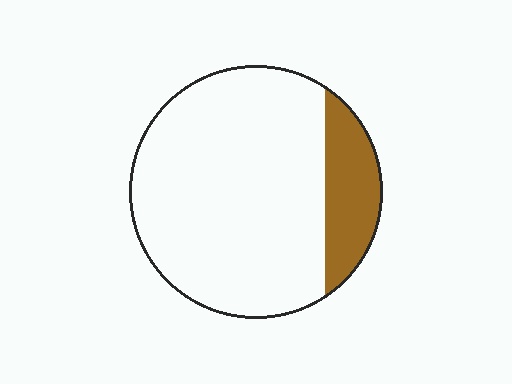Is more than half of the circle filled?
No.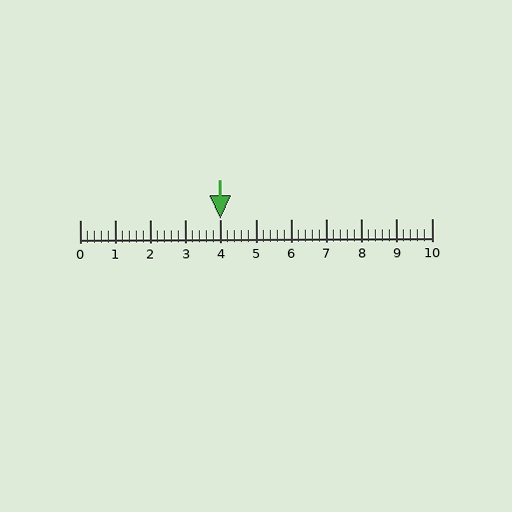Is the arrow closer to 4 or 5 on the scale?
The arrow is closer to 4.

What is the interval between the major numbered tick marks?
The major tick marks are spaced 1 units apart.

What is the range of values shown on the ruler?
The ruler shows values from 0 to 10.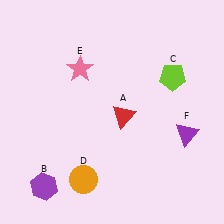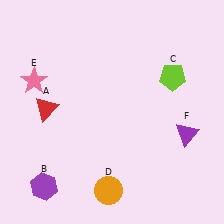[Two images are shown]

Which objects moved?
The objects that moved are: the red triangle (A), the orange circle (D), the pink star (E).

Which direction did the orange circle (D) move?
The orange circle (D) moved right.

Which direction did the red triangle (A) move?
The red triangle (A) moved left.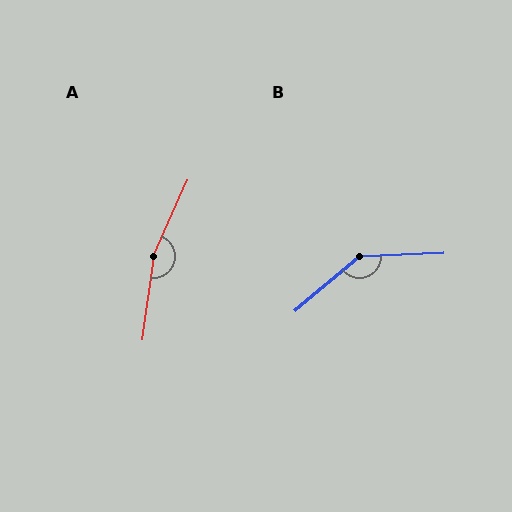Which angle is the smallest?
B, at approximately 142 degrees.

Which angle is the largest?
A, at approximately 164 degrees.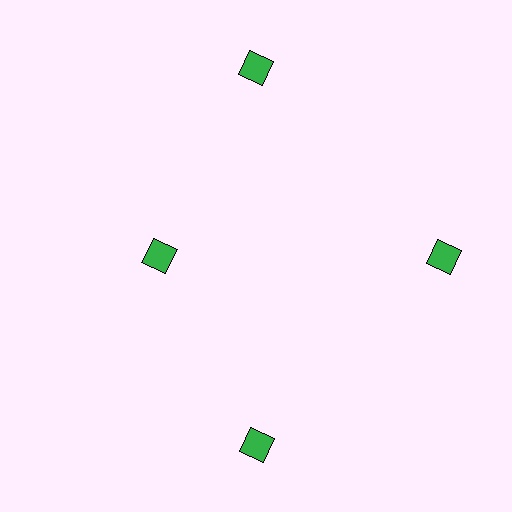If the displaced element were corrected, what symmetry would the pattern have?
It would have 4-fold rotational symmetry — the pattern would map onto itself every 90 degrees.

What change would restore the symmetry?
The symmetry would be restored by moving it outward, back onto the ring so that all 4 diamonds sit at equal angles and equal distance from the center.